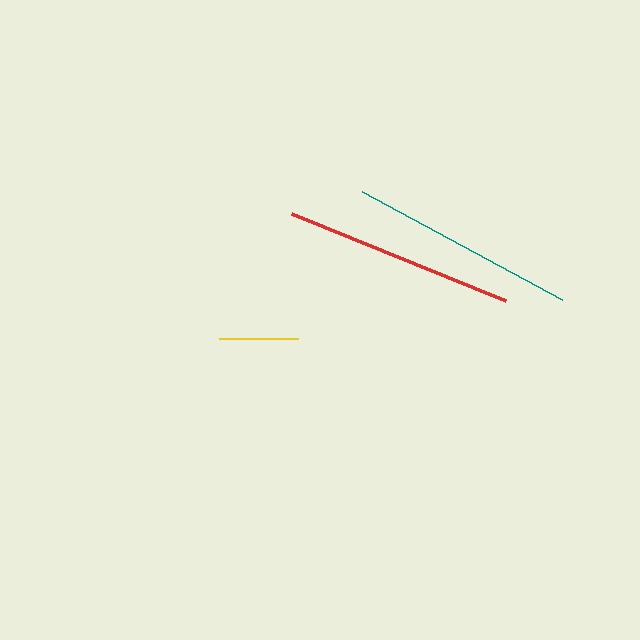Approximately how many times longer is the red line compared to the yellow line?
The red line is approximately 2.9 times the length of the yellow line.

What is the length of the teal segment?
The teal segment is approximately 228 pixels long.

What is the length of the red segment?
The red segment is approximately 232 pixels long.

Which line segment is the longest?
The red line is the longest at approximately 232 pixels.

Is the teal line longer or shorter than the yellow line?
The teal line is longer than the yellow line.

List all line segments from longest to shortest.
From longest to shortest: red, teal, yellow.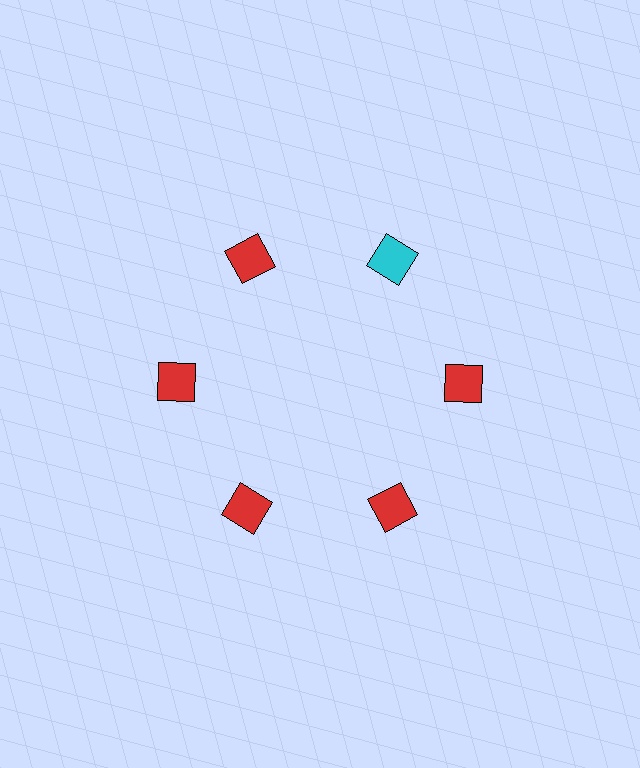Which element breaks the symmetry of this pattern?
The cyan square at roughly the 1 o'clock position breaks the symmetry. All other shapes are red squares.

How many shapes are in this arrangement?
There are 6 shapes arranged in a ring pattern.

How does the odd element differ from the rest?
It has a different color: cyan instead of red.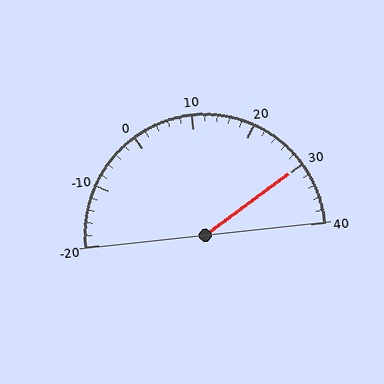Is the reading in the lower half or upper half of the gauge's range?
The reading is in the upper half of the range (-20 to 40).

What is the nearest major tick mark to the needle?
The nearest major tick mark is 30.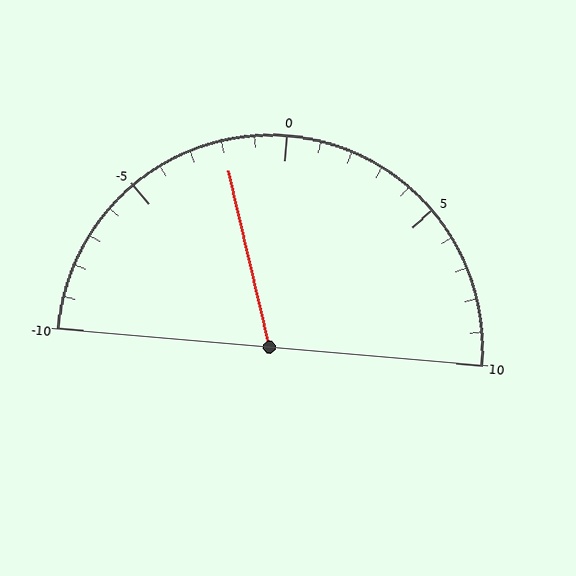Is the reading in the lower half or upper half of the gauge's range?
The reading is in the lower half of the range (-10 to 10).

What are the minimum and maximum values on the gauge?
The gauge ranges from -10 to 10.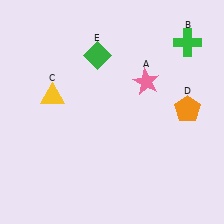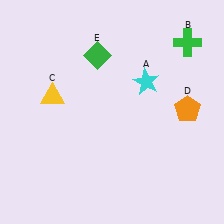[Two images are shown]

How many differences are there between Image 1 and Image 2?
There is 1 difference between the two images.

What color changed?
The star (A) changed from pink in Image 1 to cyan in Image 2.